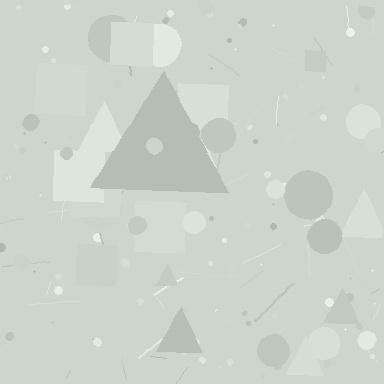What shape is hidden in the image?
A triangle is hidden in the image.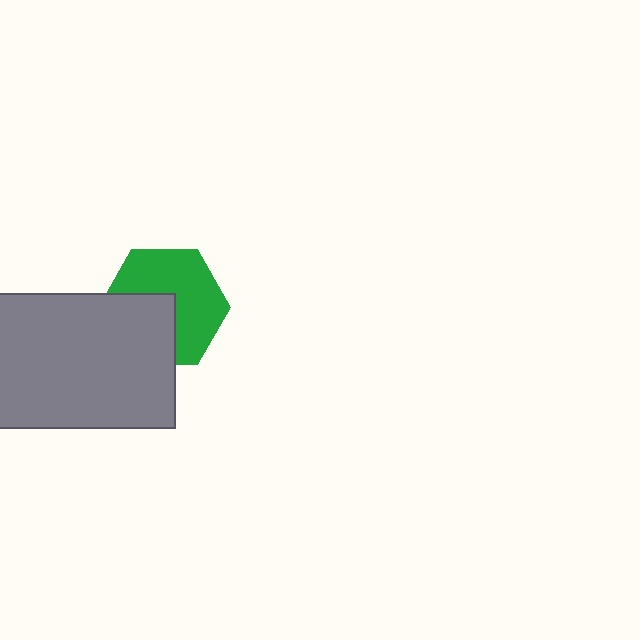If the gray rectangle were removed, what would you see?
You would see the complete green hexagon.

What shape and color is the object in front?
The object in front is a gray rectangle.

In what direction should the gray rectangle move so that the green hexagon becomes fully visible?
The gray rectangle should move toward the lower-left. That is the shortest direction to clear the overlap and leave the green hexagon fully visible.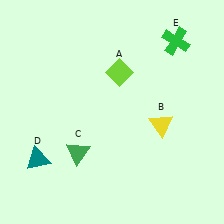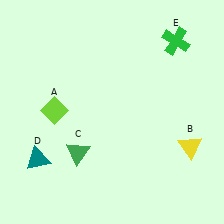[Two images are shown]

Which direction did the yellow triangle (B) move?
The yellow triangle (B) moved right.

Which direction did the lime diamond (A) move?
The lime diamond (A) moved left.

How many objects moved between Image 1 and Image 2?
2 objects moved between the two images.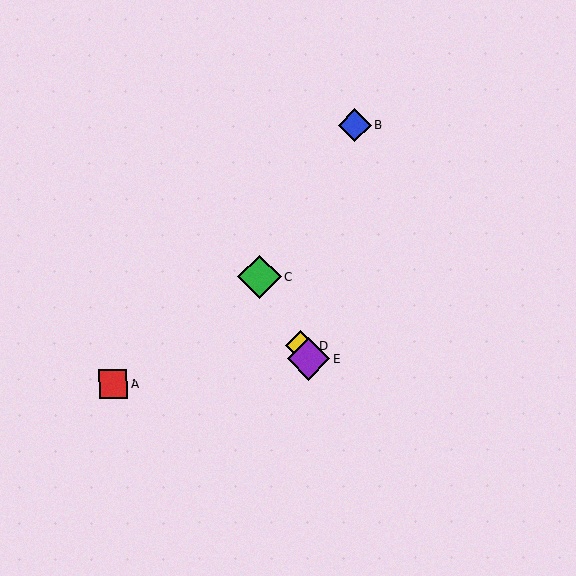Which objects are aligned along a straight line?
Objects C, D, E are aligned along a straight line.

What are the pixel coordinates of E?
Object E is at (309, 359).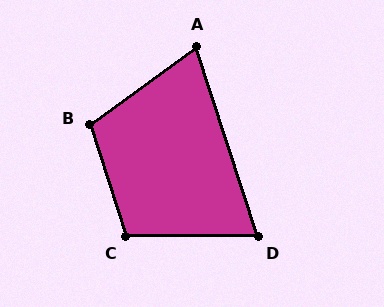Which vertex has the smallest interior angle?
D, at approximately 72 degrees.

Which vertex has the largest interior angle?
B, at approximately 108 degrees.